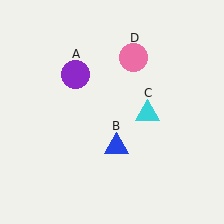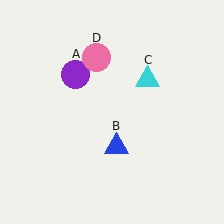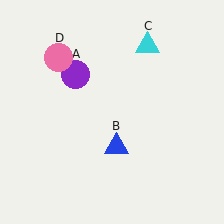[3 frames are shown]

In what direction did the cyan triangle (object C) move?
The cyan triangle (object C) moved up.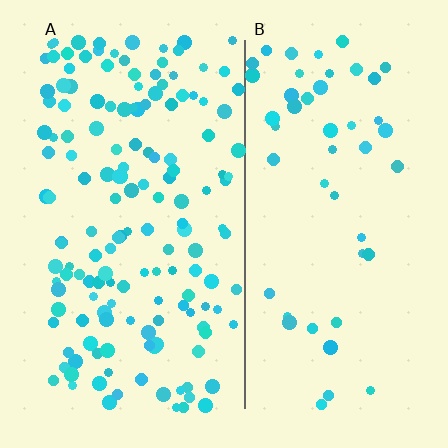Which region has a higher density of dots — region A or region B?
A (the left).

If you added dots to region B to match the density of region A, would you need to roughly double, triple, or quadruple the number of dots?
Approximately triple.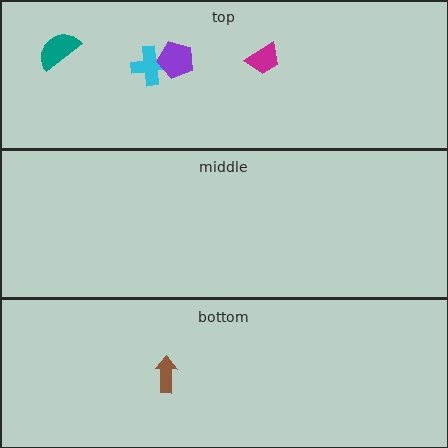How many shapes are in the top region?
4.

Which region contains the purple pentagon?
The top region.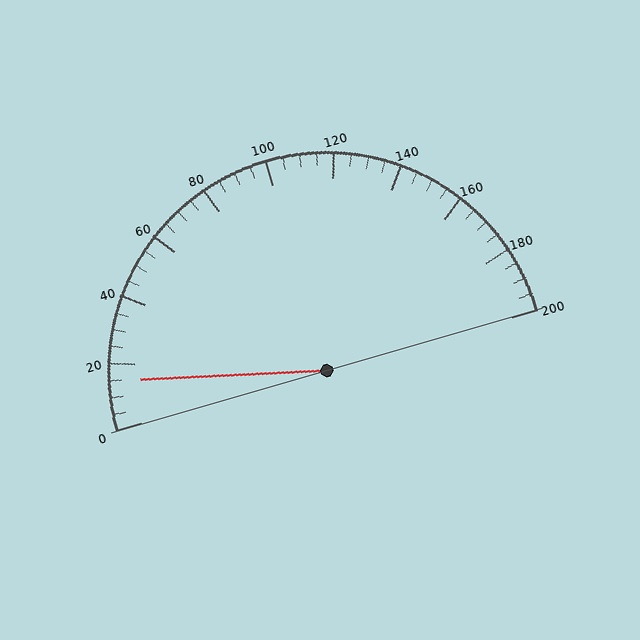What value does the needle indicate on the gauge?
The needle indicates approximately 15.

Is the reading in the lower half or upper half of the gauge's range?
The reading is in the lower half of the range (0 to 200).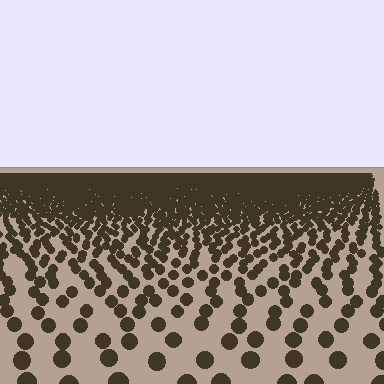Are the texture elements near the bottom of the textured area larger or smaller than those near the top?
Larger. Near the bottom, elements are closer to the viewer and appear at a bigger on-screen size.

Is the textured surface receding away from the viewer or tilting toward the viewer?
The surface is receding away from the viewer. Texture elements get smaller and denser toward the top.